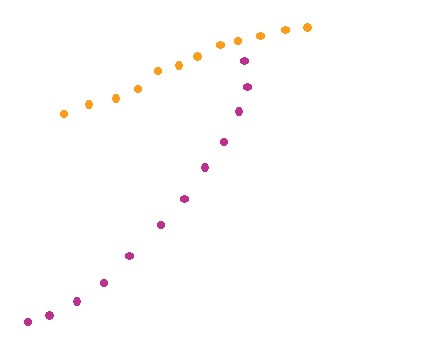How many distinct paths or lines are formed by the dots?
There are 2 distinct paths.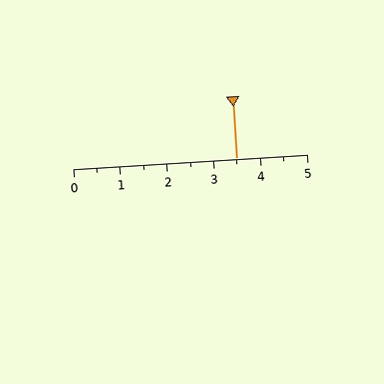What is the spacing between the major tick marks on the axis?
The major ticks are spaced 1 apart.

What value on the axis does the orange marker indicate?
The marker indicates approximately 3.5.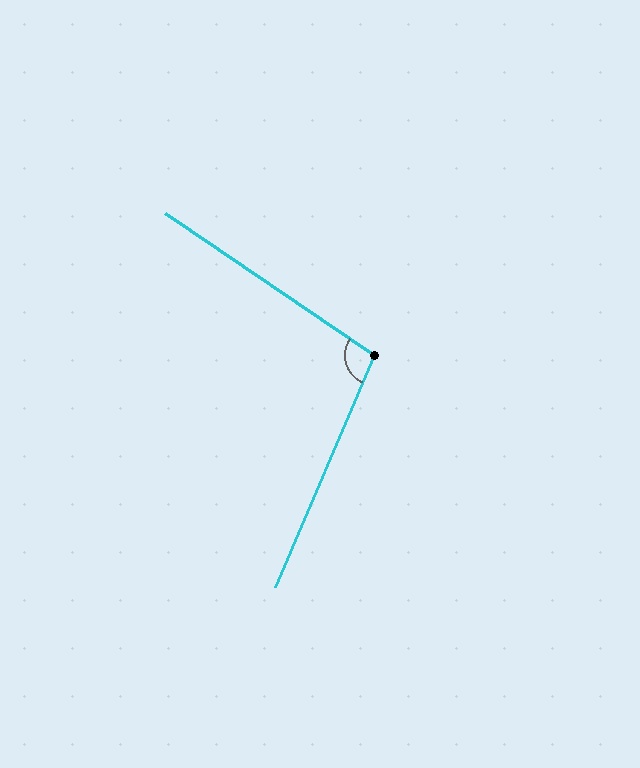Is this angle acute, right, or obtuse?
It is obtuse.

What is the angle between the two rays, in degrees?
Approximately 101 degrees.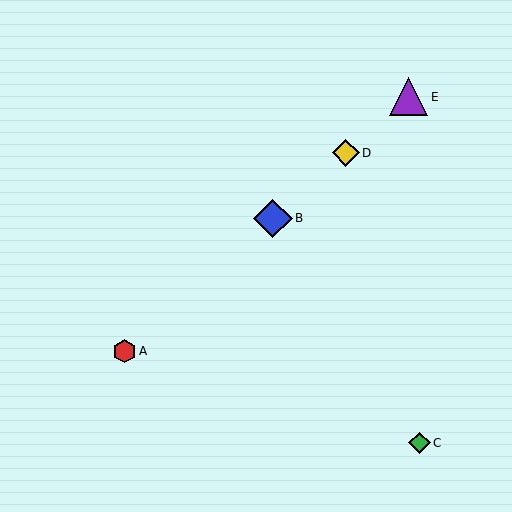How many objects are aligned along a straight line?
4 objects (A, B, D, E) are aligned along a straight line.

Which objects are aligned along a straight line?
Objects A, B, D, E are aligned along a straight line.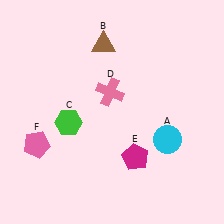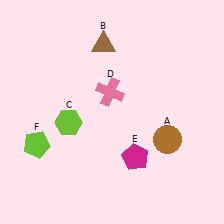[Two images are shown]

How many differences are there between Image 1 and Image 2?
There are 3 differences between the two images.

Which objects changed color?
A changed from cyan to brown. C changed from green to lime. F changed from pink to lime.